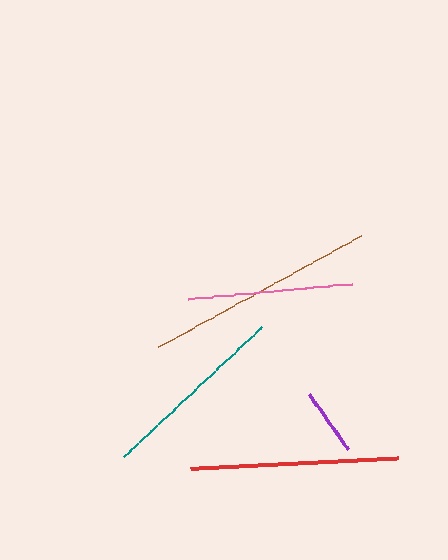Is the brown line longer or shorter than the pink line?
The brown line is longer than the pink line.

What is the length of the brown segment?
The brown segment is approximately 231 pixels long.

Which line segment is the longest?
The brown line is the longest at approximately 231 pixels.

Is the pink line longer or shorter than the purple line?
The pink line is longer than the purple line.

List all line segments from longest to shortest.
From longest to shortest: brown, red, teal, pink, purple.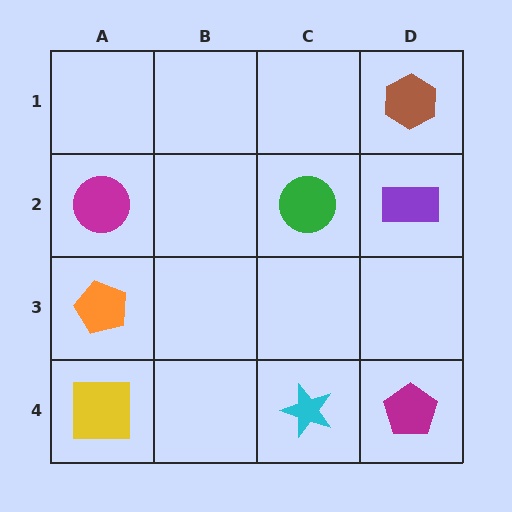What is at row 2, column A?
A magenta circle.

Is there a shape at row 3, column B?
No, that cell is empty.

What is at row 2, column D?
A purple rectangle.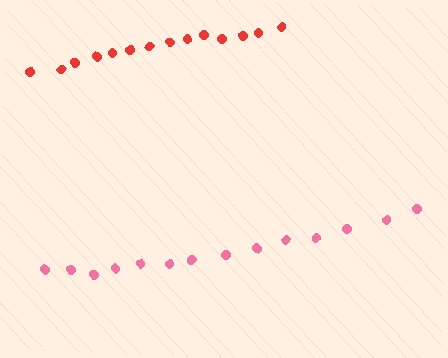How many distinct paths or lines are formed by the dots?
There are 2 distinct paths.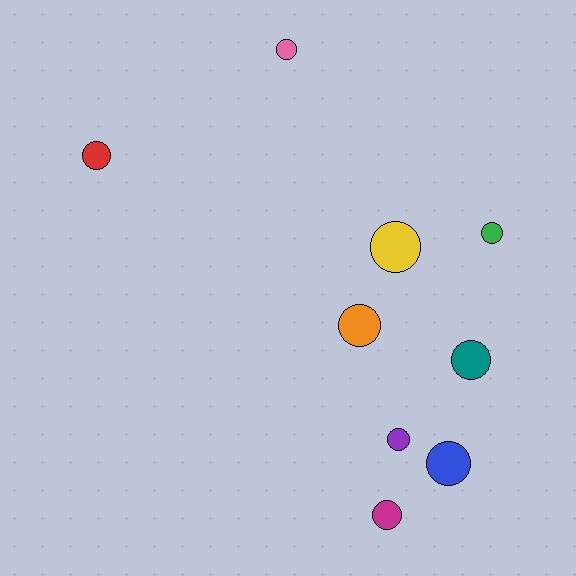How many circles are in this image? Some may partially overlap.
There are 9 circles.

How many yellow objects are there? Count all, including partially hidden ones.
There is 1 yellow object.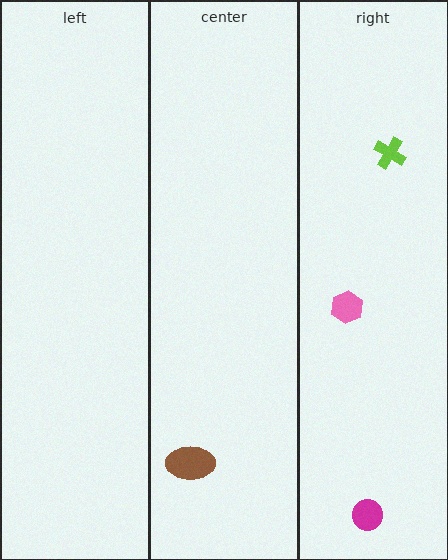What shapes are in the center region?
The brown ellipse.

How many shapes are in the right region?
3.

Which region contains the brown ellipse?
The center region.